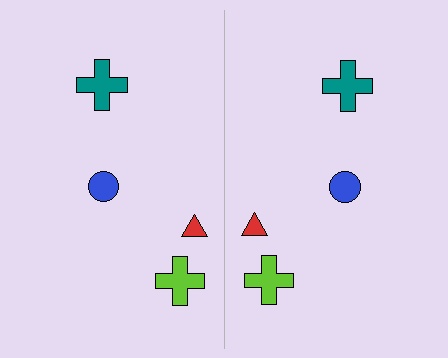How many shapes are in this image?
There are 8 shapes in this image.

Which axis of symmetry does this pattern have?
The pattern has a vertical axis of symmetry running through the center of the image.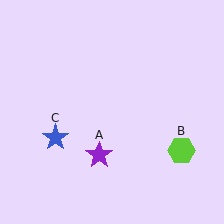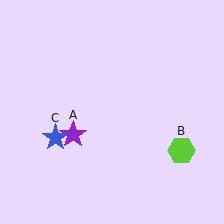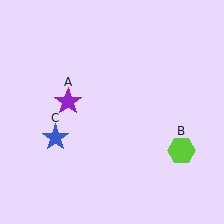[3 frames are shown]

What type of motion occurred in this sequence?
The purple star (object A) rotated clockwise around the center of the scene.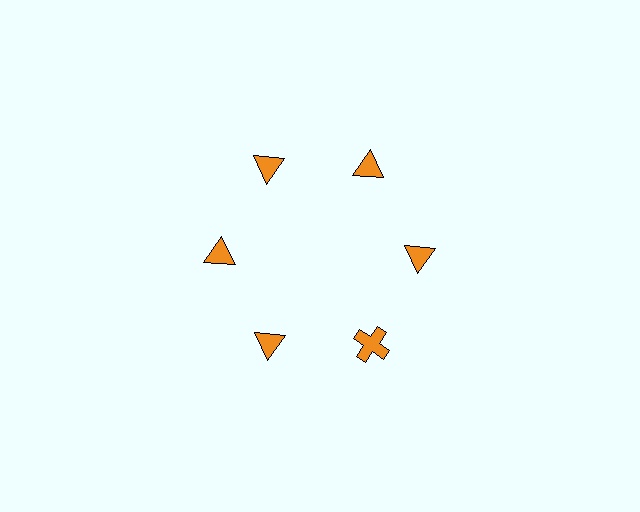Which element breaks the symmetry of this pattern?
The orange cross at roughly the 5 o'clock position breaks the symmetry. All other shapes are orange triangles.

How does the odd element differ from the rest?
It has a different shape: cross instead of triangle.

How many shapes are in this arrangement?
There are 6 shapes arranged in a ring pattern.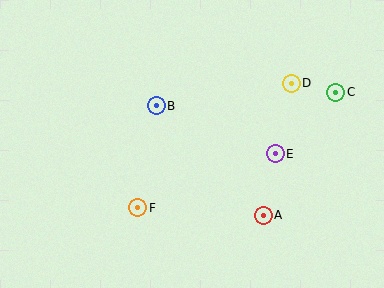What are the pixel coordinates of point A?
Point A is at (263, 215).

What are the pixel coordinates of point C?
Point C is at (336, 92).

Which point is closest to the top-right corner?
Point C is closest to the top-right corner.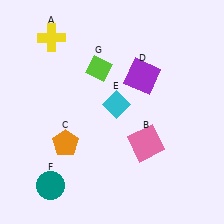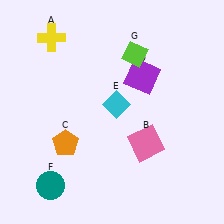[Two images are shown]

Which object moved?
The lime diamond (G) moved right.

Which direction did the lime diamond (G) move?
The lime diamond (G) moved right.